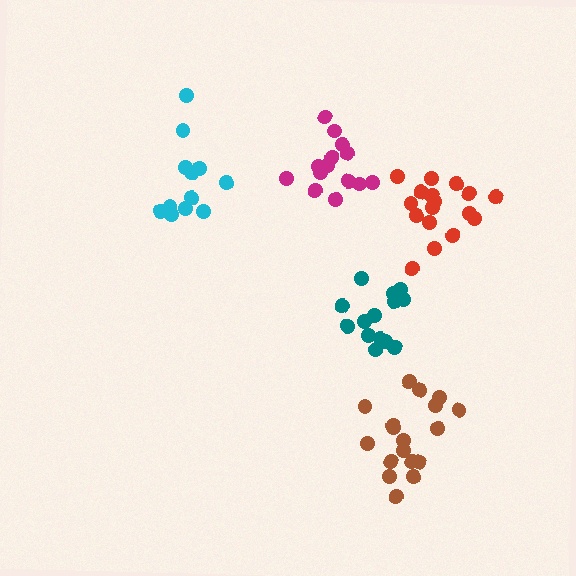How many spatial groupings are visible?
There are 5 spatial groupings.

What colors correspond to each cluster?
The clusters are colored: red, cyan, teal, magenta, brown.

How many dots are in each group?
Group 1: 17 dots, Group 2: 12 dots, Group 3: 14 dots, Group 4: 14 dots, Group 5: 18 dots (75 total).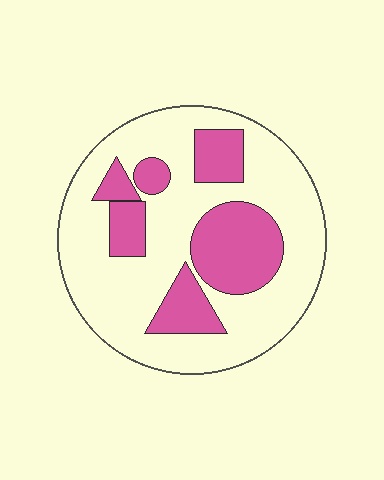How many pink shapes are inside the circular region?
6.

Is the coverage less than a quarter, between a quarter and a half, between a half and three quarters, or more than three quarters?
Between a quarter and a half.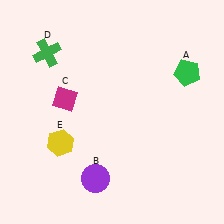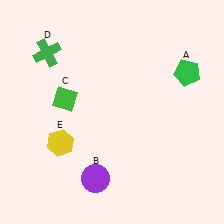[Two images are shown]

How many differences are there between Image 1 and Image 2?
There is 1 difference between the two images.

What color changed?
The diamond (C) changed from magenta in Image 1 to green in Image 2.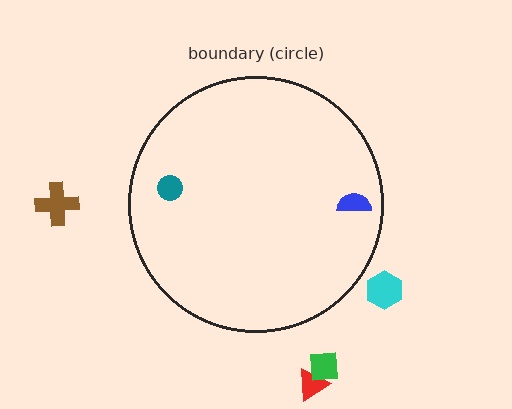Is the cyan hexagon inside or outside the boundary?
Outside.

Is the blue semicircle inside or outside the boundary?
Inside.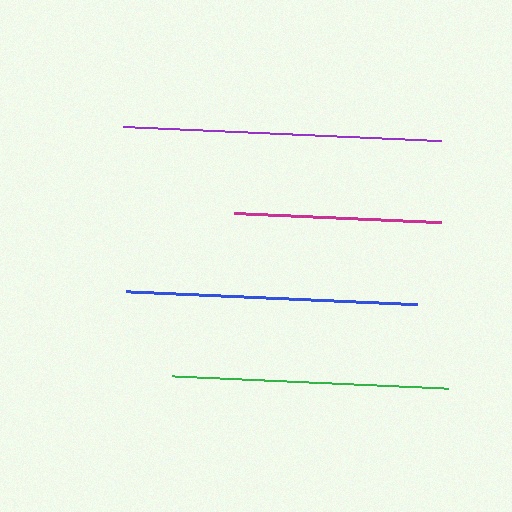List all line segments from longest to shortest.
From longest to shortest: purple, blue, green, magenta.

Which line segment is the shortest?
The magenta line is the shortest at approximately 207 pixels.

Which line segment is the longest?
The purple line is the longest at approximately 318 pixels.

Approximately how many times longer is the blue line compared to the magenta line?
The blue line is approximately 1.4 times the length of the magenta line.